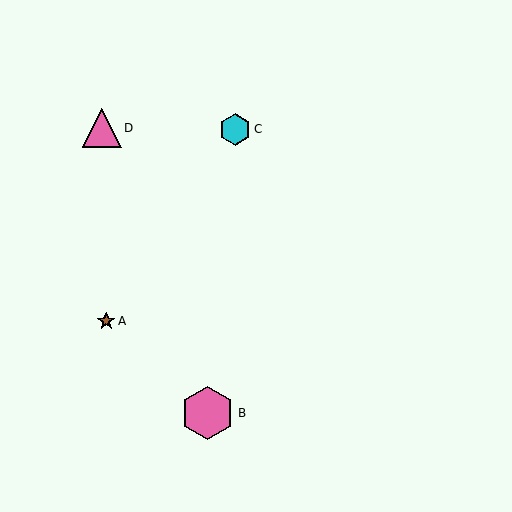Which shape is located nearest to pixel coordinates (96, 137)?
The pink triangle (labeled D) at (102, 128) is nearest to that location.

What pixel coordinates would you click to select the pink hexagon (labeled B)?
Click at (208, 413) to select the pink hexagon B.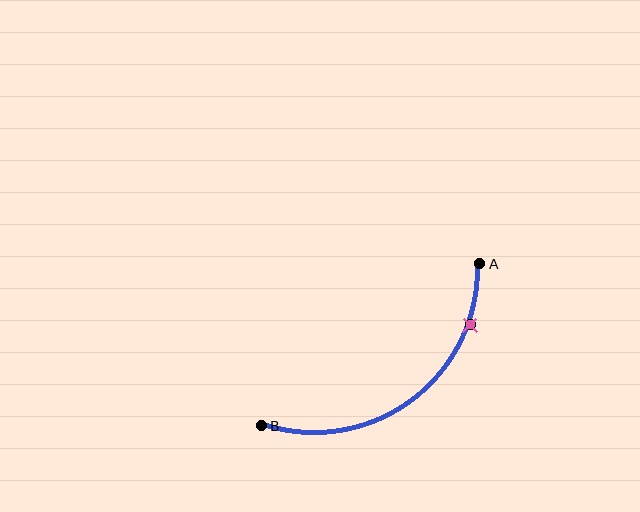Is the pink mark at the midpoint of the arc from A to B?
No. The pink mark lies on the arc but is closer to endpoint A. The arc midpoint would be at the point on the curve equidistant along the arc from both A and B.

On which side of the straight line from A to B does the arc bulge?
The arc bulges below and to the right of the straight line connecting A and B.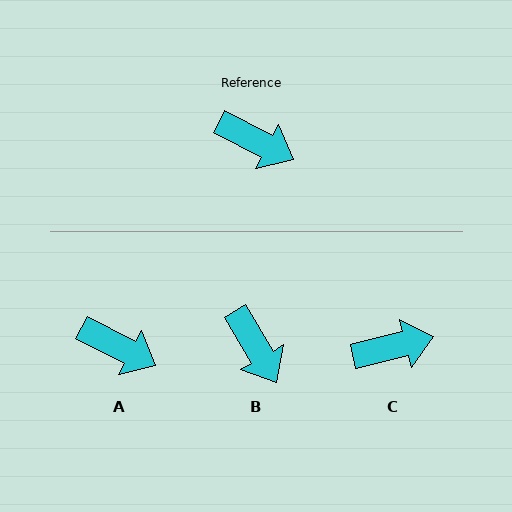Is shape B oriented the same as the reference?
No, it is off by about 33 degrees.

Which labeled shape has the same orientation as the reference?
A.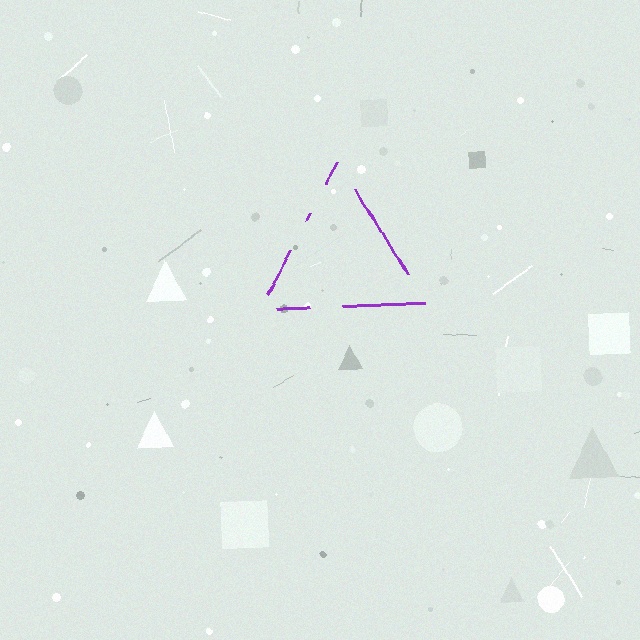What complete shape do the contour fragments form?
The contour fragments form a triangle.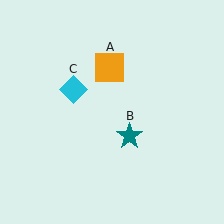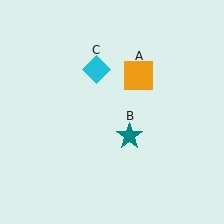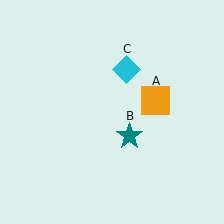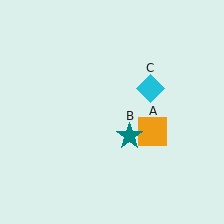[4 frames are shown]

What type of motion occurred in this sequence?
The orange square (object A), cyan diamond (object C) rotated clockwise around the center of the scene.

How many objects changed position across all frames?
2 objects changed position: orange square (object A), cyan diamond (object C).